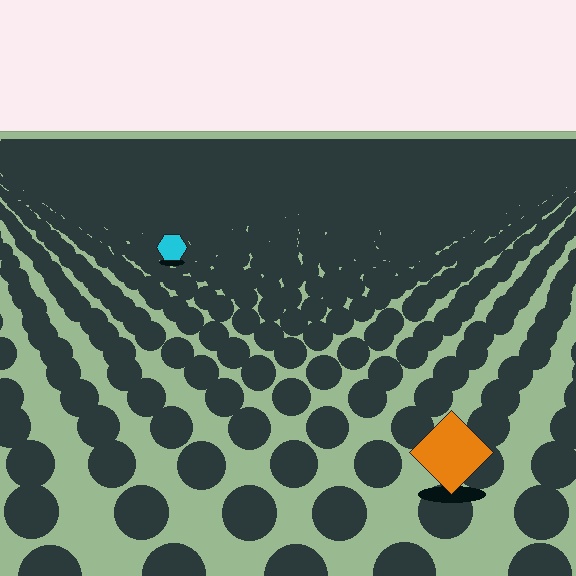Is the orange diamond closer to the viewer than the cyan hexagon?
Yes. The orange diamond is closer — you can tell from the texture gradient: the ground texture is coarser near it.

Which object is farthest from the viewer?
The cyan hexagon is farthest from the viewer. It appears smaller and the ground texture around it is denser.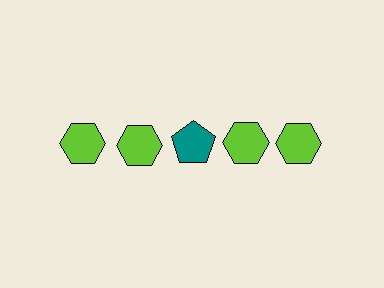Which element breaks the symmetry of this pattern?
The teal pentagon in the top row, center column breaks the symmetry. All other shapes are lime hexagons.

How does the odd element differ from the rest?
It differs in both color (teal instead of lime) and shape (pentagon instead of hexagon).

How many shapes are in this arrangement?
There are 5 shapes arranged in a grid pattern.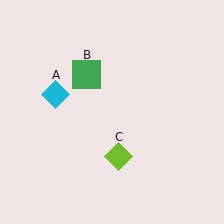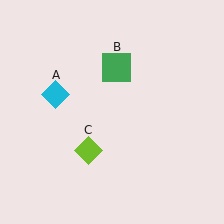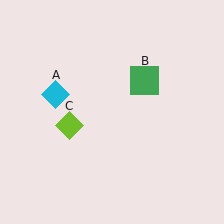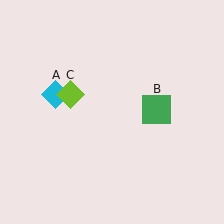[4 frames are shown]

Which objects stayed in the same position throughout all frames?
Cyan diamond (object A) remained stationary.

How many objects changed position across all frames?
2 objects changed position: green square (object B), lime diamond (object C).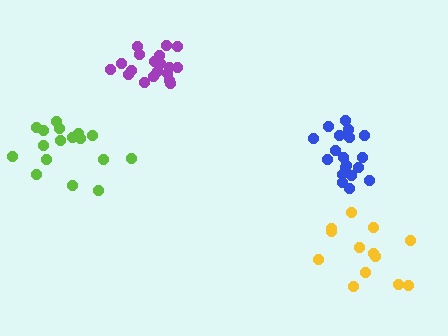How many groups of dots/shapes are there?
There are 4 groups.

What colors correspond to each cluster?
The clusters are colored: purple, blue, yellow, lime.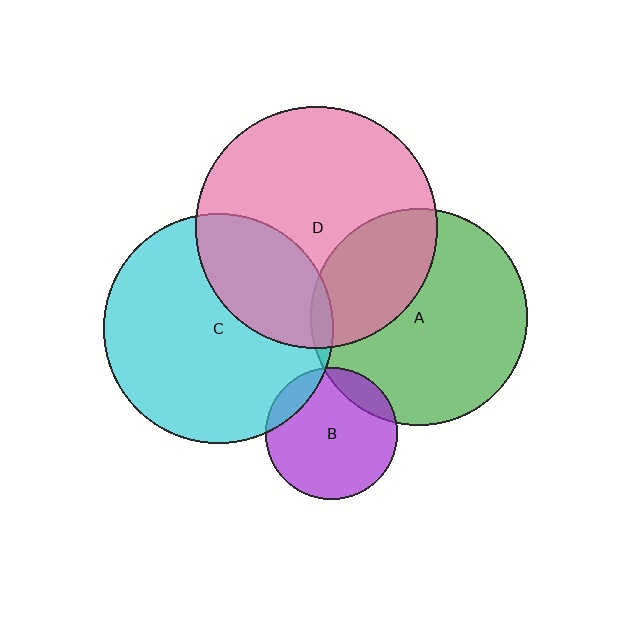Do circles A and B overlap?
Yes.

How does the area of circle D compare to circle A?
Approximately 1.2 times.